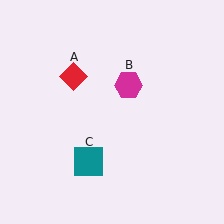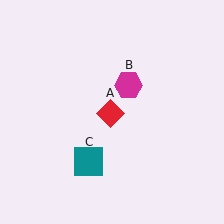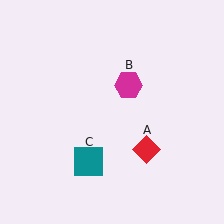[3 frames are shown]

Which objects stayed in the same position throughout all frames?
Magenta hexagon (object B) and teal square (object C) remained stationary.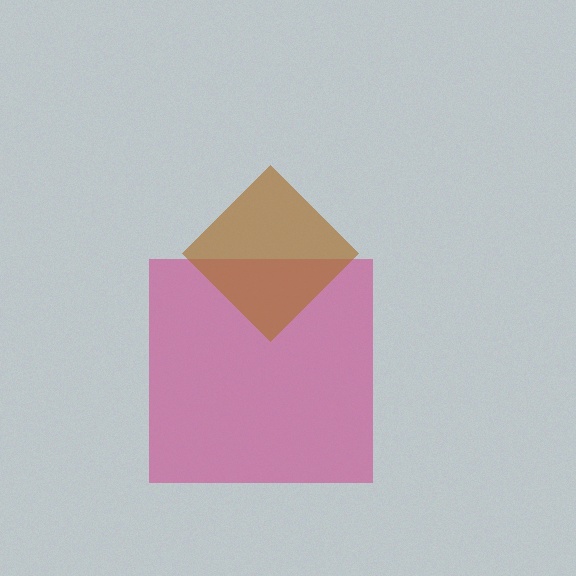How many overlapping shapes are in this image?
There are 2 overlapping shapes in the image.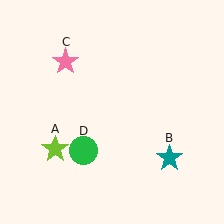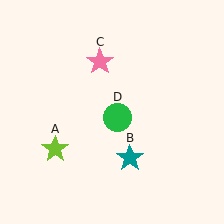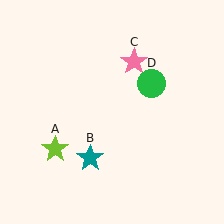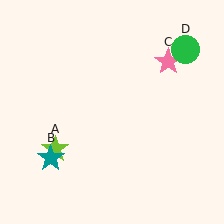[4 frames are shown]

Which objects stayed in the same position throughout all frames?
Lime star (object A) remained stationary.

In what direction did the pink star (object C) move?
The pink star (object C) moved right.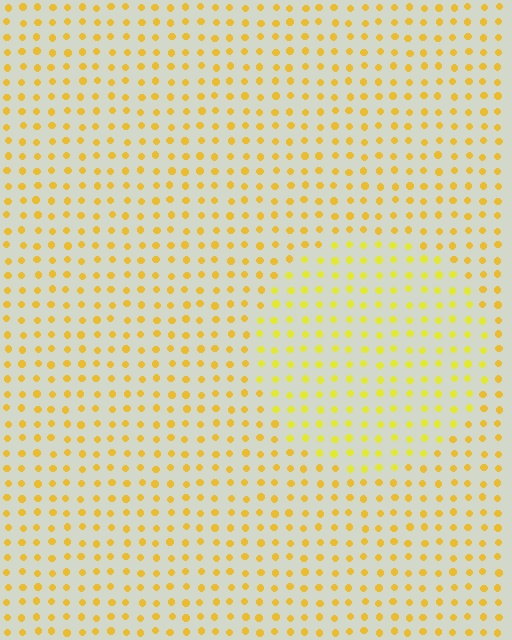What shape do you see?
I see a circle.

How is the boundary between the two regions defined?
The boundary is defined purely by a slight shift in hue (about 18 degrees). Spacing, size, and orientation are identical on both sides.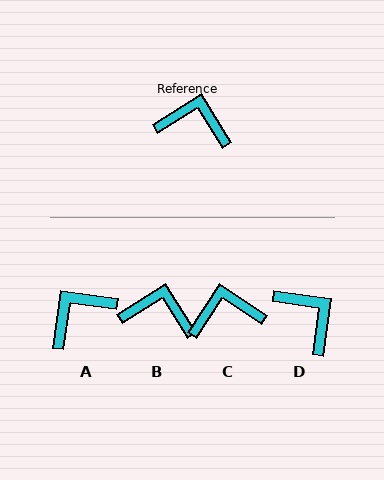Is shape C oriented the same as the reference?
No, it is off by about 25 degrees.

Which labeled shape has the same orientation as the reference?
B.